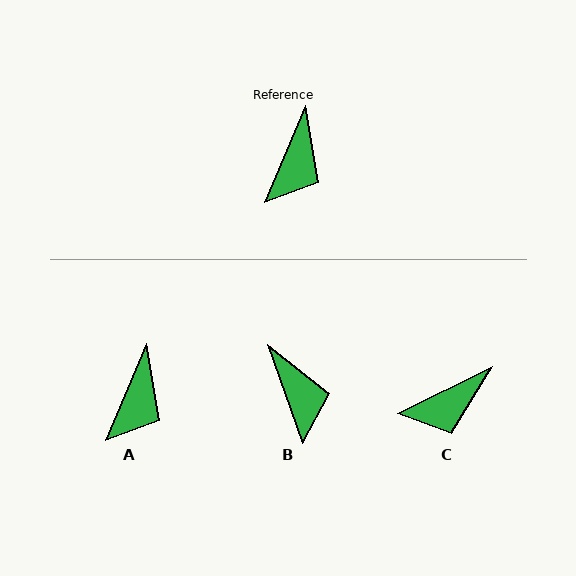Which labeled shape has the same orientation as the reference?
A.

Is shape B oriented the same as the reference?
No, it is off by about 42 degrees.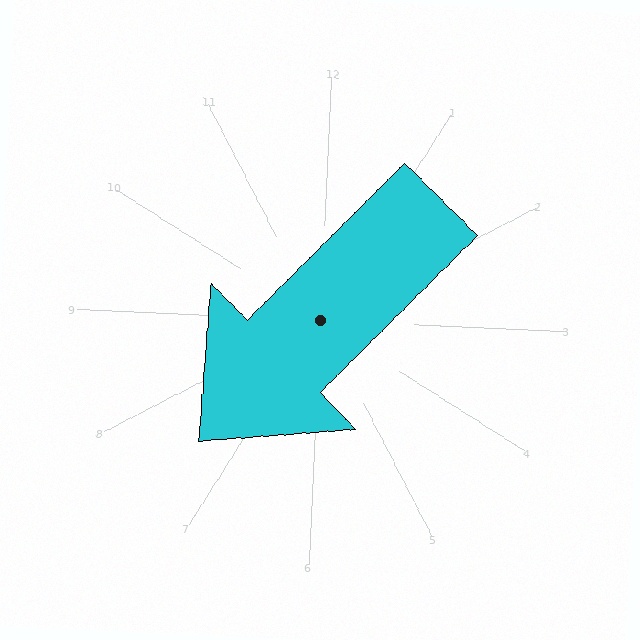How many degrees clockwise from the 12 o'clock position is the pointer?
Approximately 223 degrees.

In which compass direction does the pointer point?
Southwest.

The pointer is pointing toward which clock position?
Roughly 7 o'clock.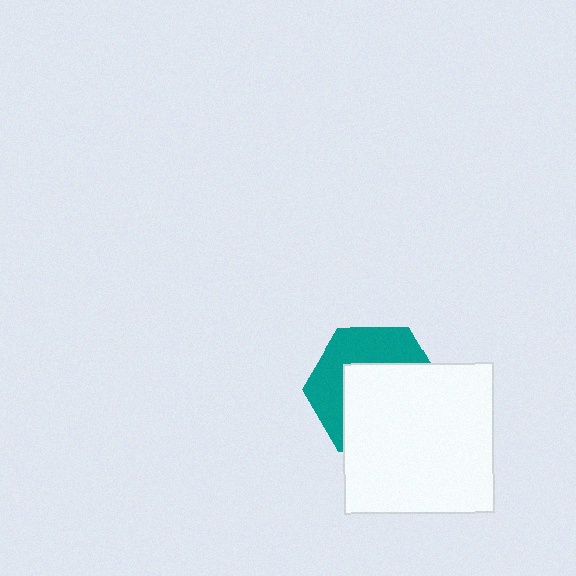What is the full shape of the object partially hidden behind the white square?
The partially hidden object is a teal hexagon.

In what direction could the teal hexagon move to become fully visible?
The teal hexagon could move toward the upper-left. That would shift it out from behind the white square entirely.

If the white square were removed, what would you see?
You would see the complete teal hexagon.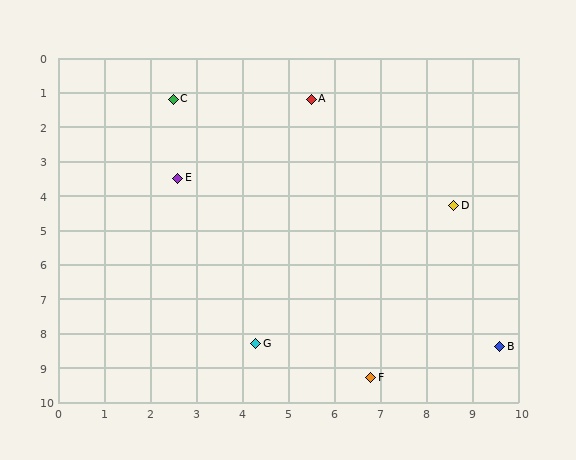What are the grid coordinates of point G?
Point G is at approximately (4.3, 8.3).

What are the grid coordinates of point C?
Point C is at approximately (2.5, 1.2).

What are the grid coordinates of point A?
Point A is at approximately (5.5, 1.2).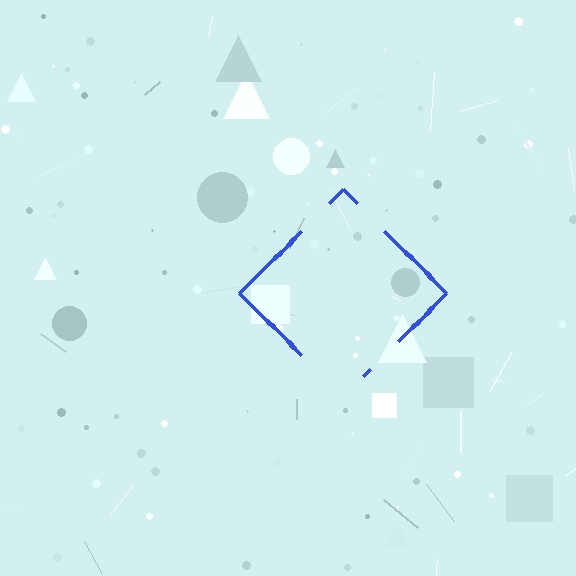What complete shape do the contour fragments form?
The contour fragments form a diamond.